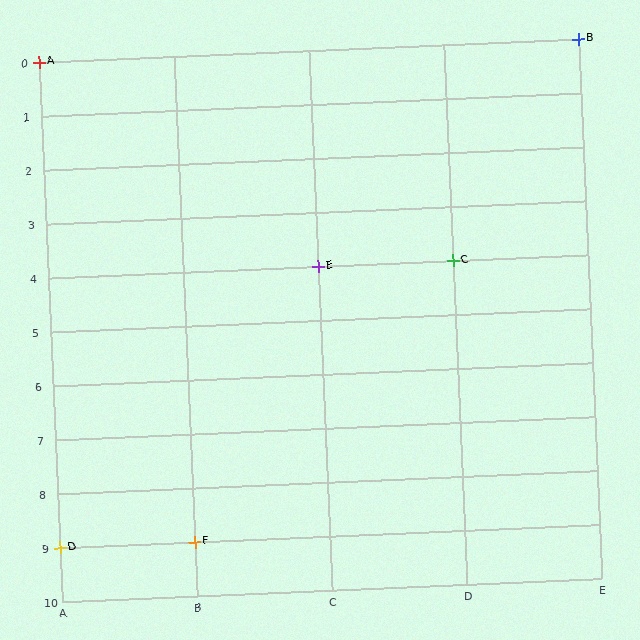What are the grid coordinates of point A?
Point A is at grid coordinates (A, 0).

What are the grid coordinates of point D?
Point D is at grid coordinates (A, 9).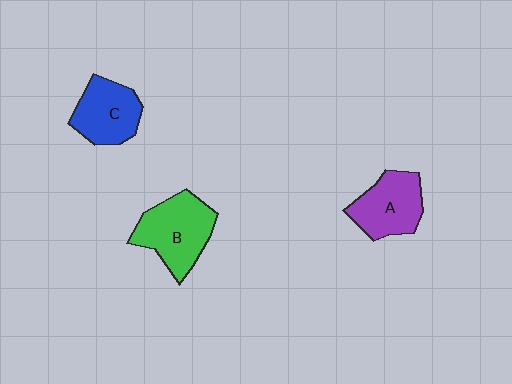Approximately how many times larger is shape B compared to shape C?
Approximately 1.2 times.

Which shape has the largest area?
Shape B (green).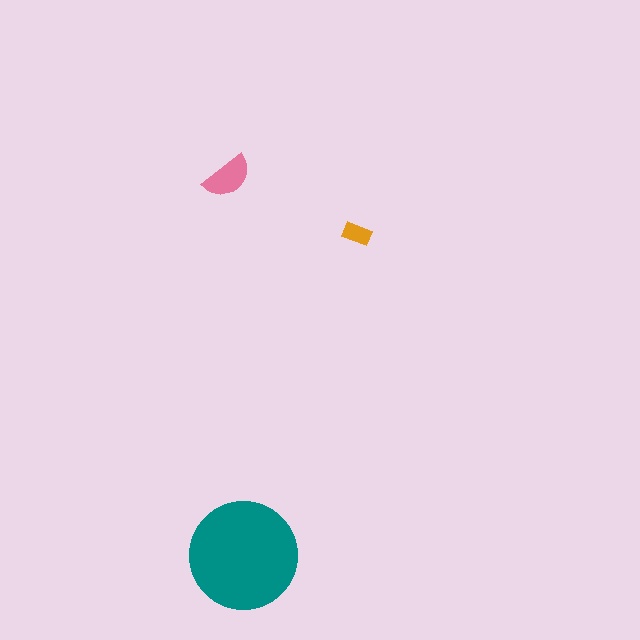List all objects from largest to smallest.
The teal circle, the pink semicircle, the orange rectangle.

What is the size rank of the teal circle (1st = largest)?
1st.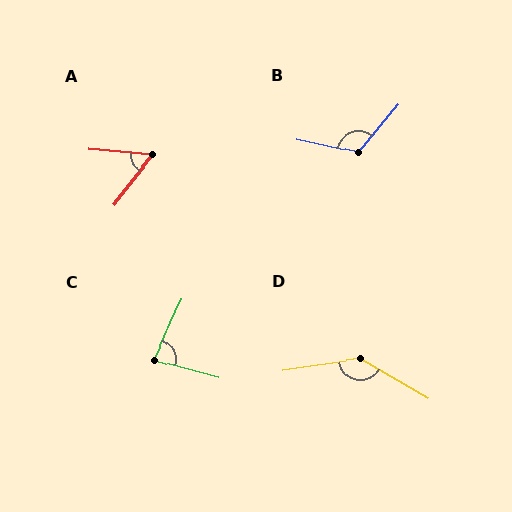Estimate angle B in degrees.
Approximately 118 degrees.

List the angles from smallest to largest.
A (57°), C (81°), B (118°), D (141°).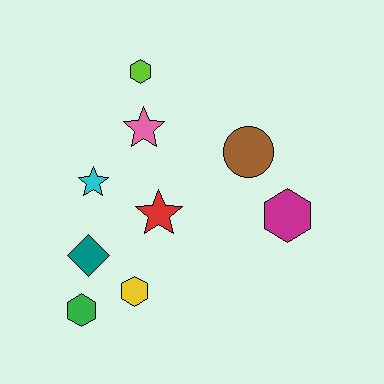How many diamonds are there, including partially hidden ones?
There is 1 diamond.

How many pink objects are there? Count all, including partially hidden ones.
There is 1 pink object.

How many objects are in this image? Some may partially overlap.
There are 9 objects.